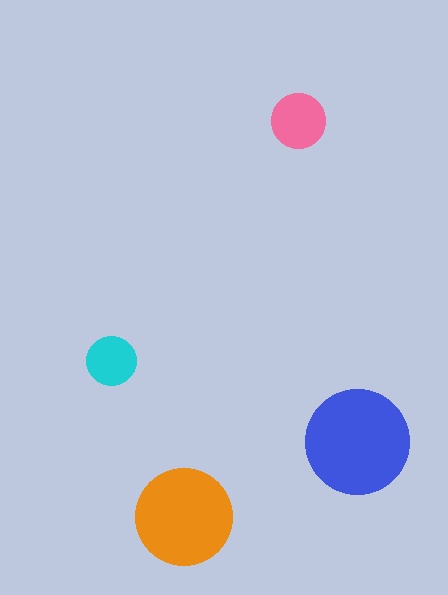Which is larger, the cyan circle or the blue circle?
The blue one.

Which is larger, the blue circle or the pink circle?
The blue one.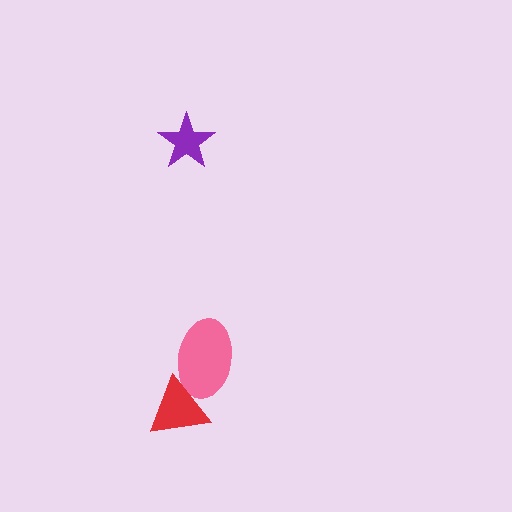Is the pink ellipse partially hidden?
Yes, it is partially covered by another shape.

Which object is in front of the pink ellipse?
The red triangle is in front of the pink ellipse.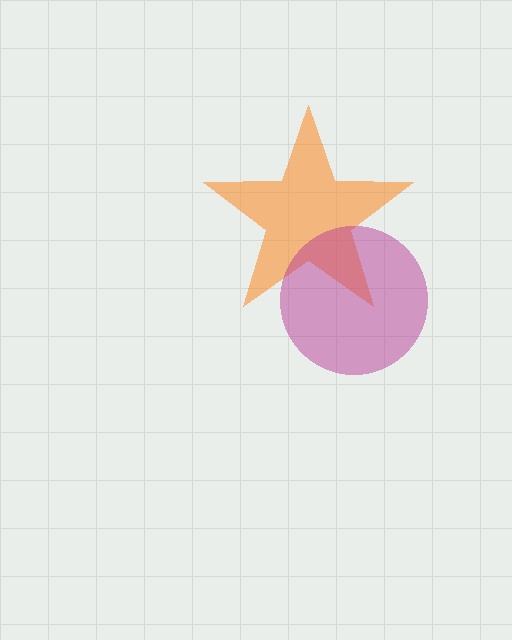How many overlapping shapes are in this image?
There are 2 overlapping shapes in the image.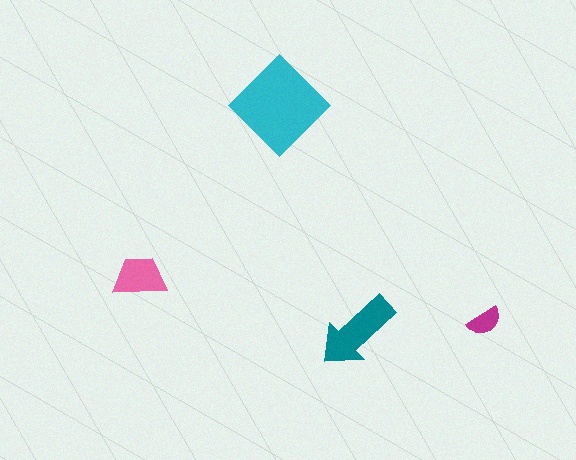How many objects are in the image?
There are 4 objects in the image.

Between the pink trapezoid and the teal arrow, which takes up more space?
The teal arrow.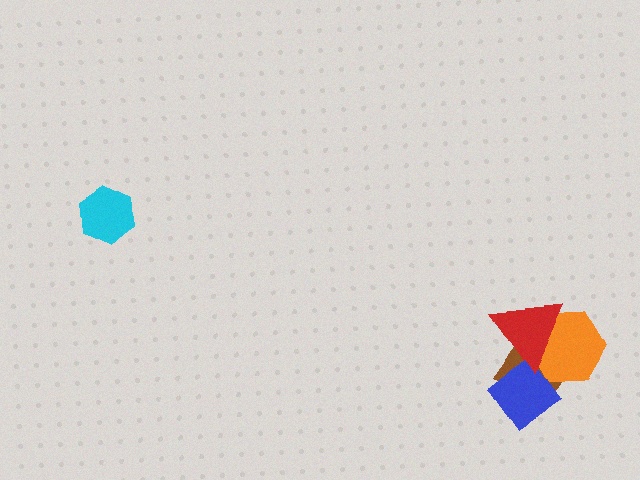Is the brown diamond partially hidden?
Yes, it is partially covered by another shape.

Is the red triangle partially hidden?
No, no other shape covers it.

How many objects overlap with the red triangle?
2 objects overlap with the red triangle.